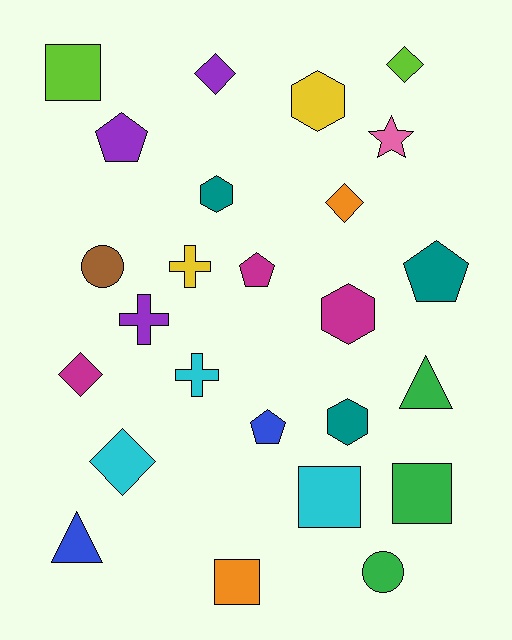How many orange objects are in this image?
There are 2 orange objects.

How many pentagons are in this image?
There are 4 pentagons.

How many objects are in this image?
There are 25 objects.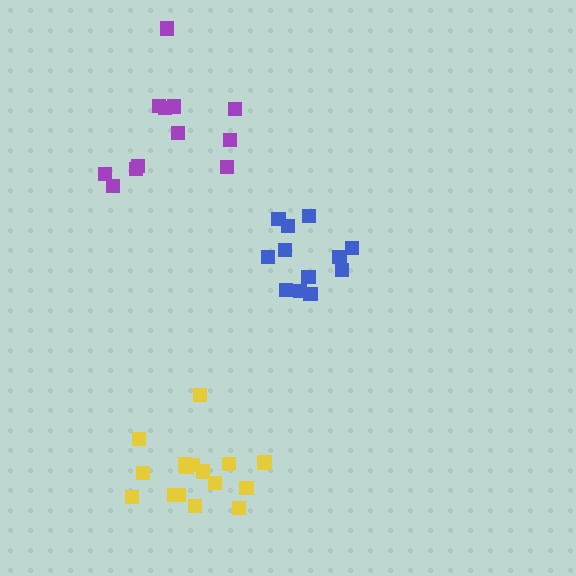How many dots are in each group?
Group 1: 12 dots, Group 2: 12 dots, Group 3: 16 dots (40 total).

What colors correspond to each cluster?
The clusters are colored: blue, purple, yellow.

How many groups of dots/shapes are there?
There are 3 groups.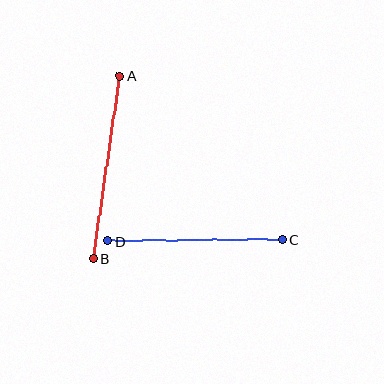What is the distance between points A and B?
The distance is approximately 185 pixels.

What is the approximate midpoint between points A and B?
The midpoint is at approximately (107, 167) pixels.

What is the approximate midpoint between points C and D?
The midpoint is at approximately (195, 240) pixels.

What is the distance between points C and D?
The distance is approximately 174 pixels.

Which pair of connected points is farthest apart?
Points A and B are farthest apart.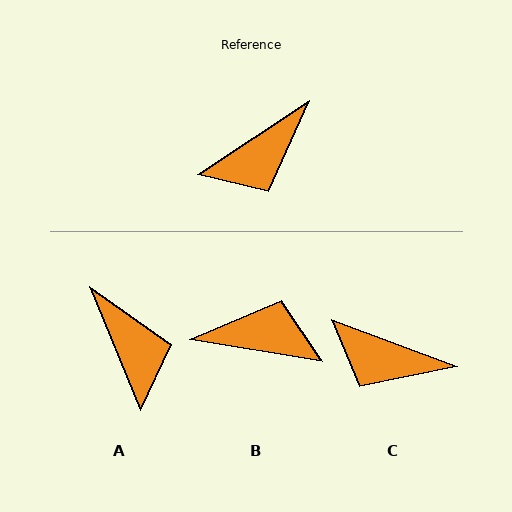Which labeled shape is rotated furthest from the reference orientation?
B, about 137 degrees away.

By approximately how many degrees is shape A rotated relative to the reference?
Approximately 79 degrees counter-clockwise.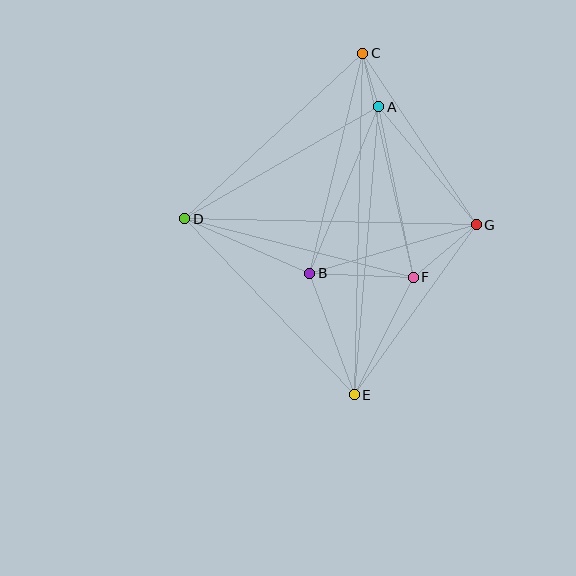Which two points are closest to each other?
Points A and C are closest to each other.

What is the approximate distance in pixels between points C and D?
The distance between C and D is approximately 243 pixels.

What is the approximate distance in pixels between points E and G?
The distance between E and G is approximately 209 pixels.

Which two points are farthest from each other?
Points C and E are farthest from each other.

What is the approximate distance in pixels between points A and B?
The distance between A and B is approximately 180 pixels.